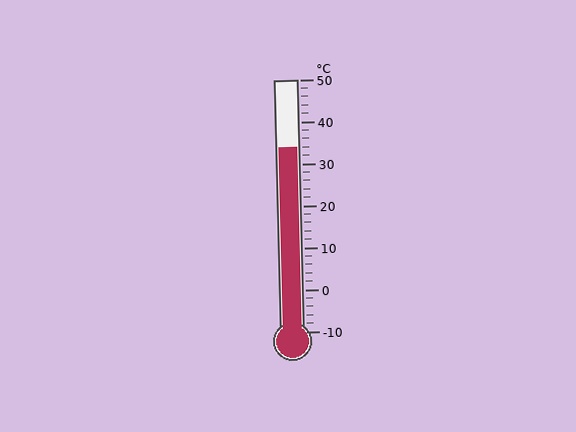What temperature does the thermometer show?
The thermometer shows approximately 34°C.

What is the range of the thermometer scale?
The thermometer scale ranges from -10°C to 50°C.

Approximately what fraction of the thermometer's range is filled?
The thermometer is filled to approximately 75% of its range.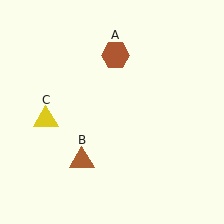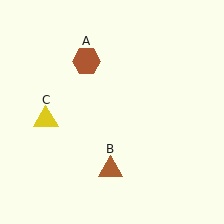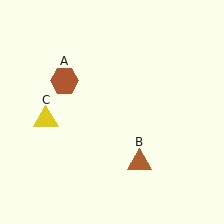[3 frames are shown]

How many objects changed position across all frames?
2 objects changed position: brown hexagon (object A), brown triangle (object B).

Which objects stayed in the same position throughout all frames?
Yellow triangle (object C) remained stationary.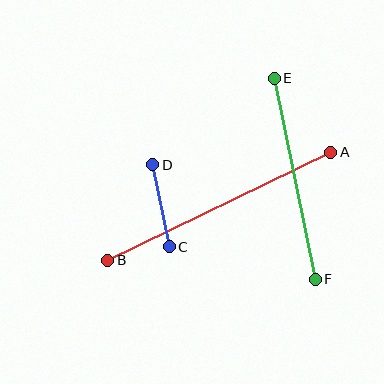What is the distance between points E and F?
The distance is approximately 205 pixels.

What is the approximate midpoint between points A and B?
The midpoint is at approximately (219, 206) pixels.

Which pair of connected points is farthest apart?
Points A and B are farthest apart.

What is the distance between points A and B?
The distance is approximately 247 pixels.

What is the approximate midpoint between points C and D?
The midpoint is at approximately (161, 206) pixels.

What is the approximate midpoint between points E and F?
The midpoint is at approximately (295, 179) pixels.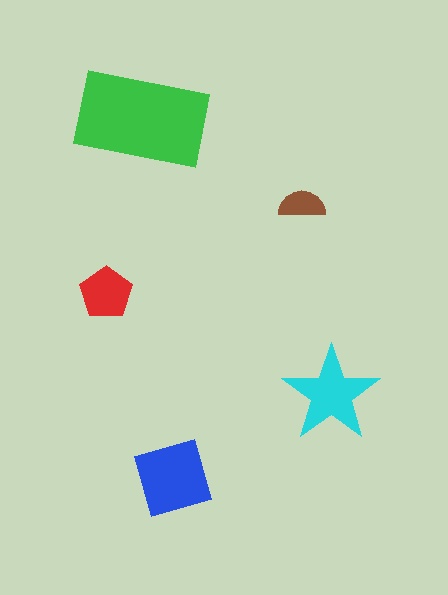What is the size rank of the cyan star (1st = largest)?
3rd.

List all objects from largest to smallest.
The green rectangle, the blue square, the cyan star, the red pentagon, the brown semicircle.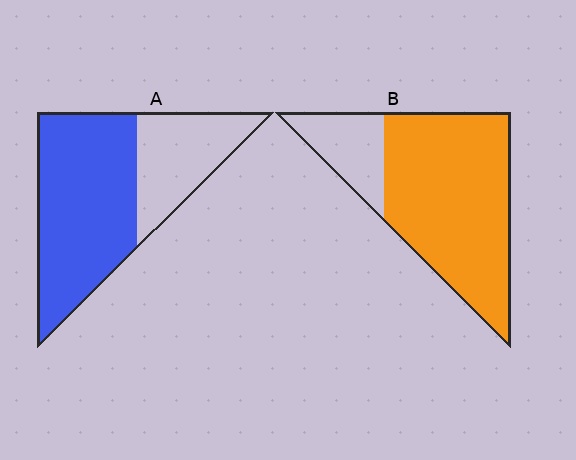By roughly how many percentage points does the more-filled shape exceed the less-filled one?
By roughly 10 percentage points (B over A).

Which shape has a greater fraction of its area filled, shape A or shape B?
Shape B.